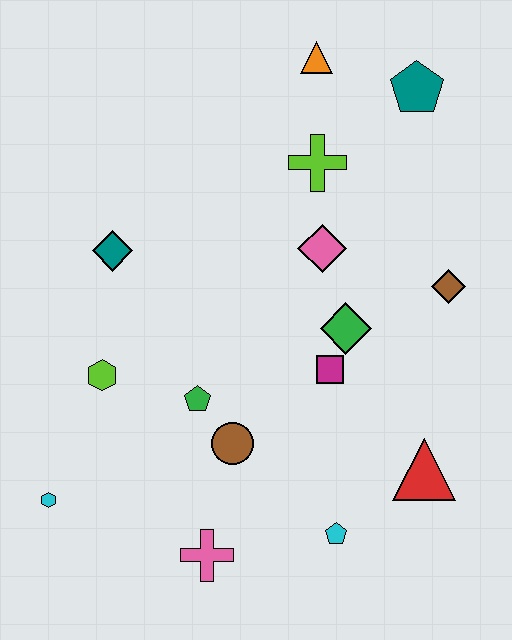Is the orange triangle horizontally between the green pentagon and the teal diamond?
No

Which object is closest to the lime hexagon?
The green pentagon is closest to the lime hexagon.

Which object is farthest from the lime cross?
The cyan hexagon is farthest from the lime cross.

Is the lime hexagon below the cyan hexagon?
No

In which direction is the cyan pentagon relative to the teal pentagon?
The cyan pentagon is below the teal pentagon.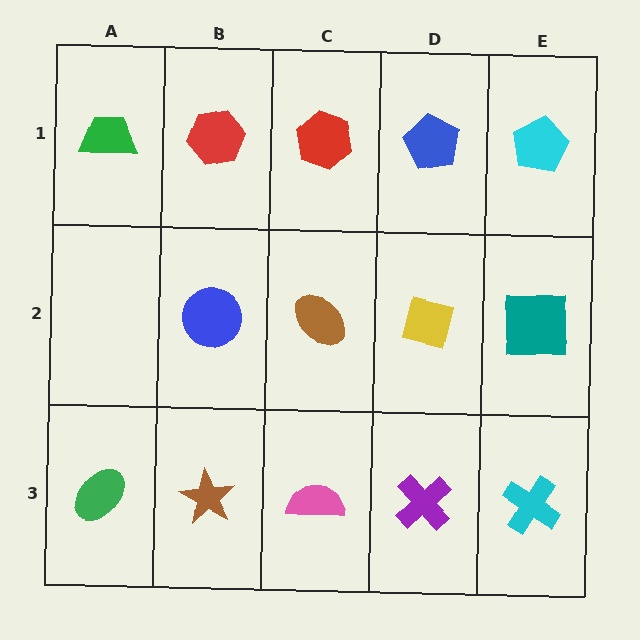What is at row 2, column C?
A brown ellipse.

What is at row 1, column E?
A cyan pentagon.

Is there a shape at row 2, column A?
No, that cell is empty.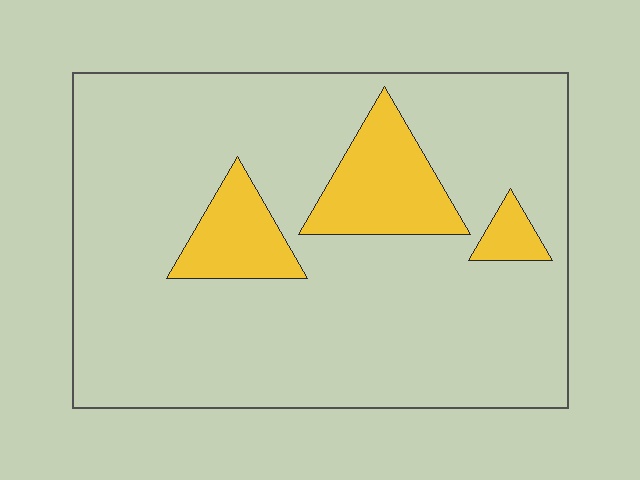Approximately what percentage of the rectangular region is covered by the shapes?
Approximately 15%.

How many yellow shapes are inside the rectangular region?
3.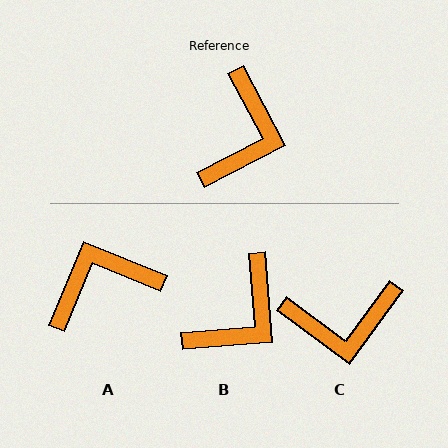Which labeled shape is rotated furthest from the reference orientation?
A, about 130 degrees away.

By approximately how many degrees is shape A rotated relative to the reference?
Approximately 130 degrees counter-clockwise.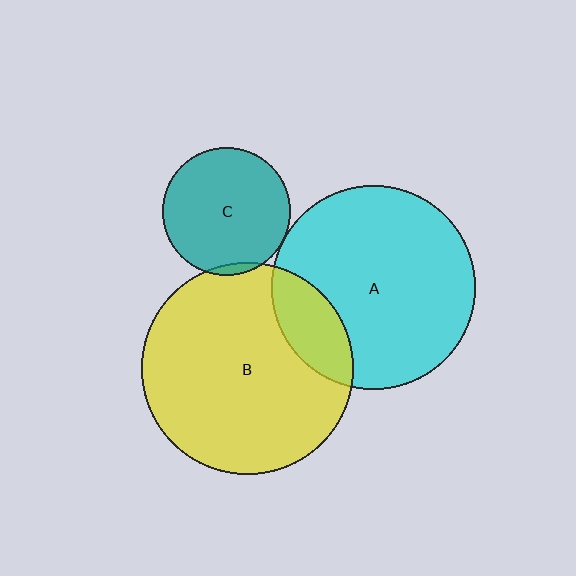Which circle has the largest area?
Circle B (yellow).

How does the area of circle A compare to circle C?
Approximately 2.5 times.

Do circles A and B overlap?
Yes.